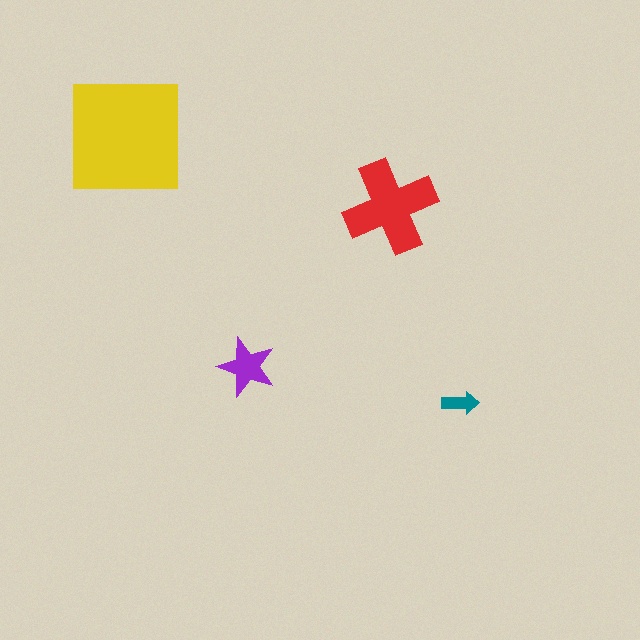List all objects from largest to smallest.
The yellow square, the red cross, the purple star, the teal arrow.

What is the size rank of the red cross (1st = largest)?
2nd.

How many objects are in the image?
There are 4 objects in the image.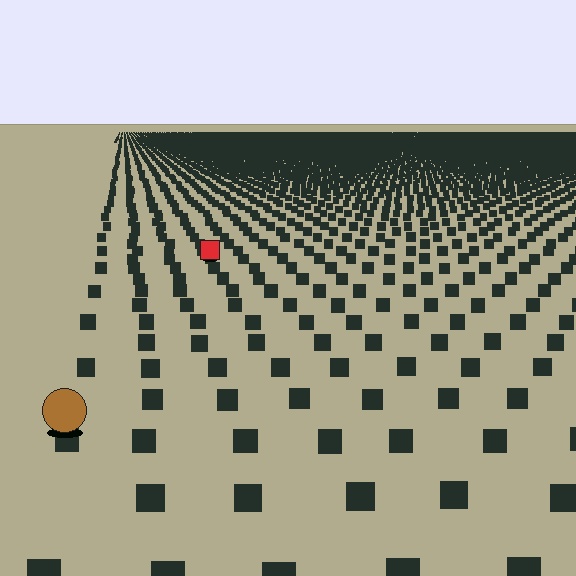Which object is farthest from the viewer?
The red square is farthest from the viewer. It appears smaller and the ground texture around it is denser.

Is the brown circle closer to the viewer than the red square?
Yes. The brown circle is closer — you can tell from the texture gradient: the ground texture is coarser near it.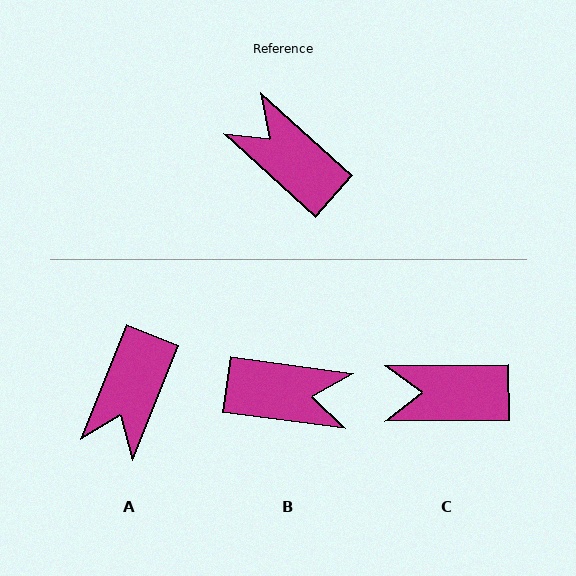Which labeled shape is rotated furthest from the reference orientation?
B, about 146 degrees away.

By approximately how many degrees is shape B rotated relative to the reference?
Approximately 146 degrees clockwise.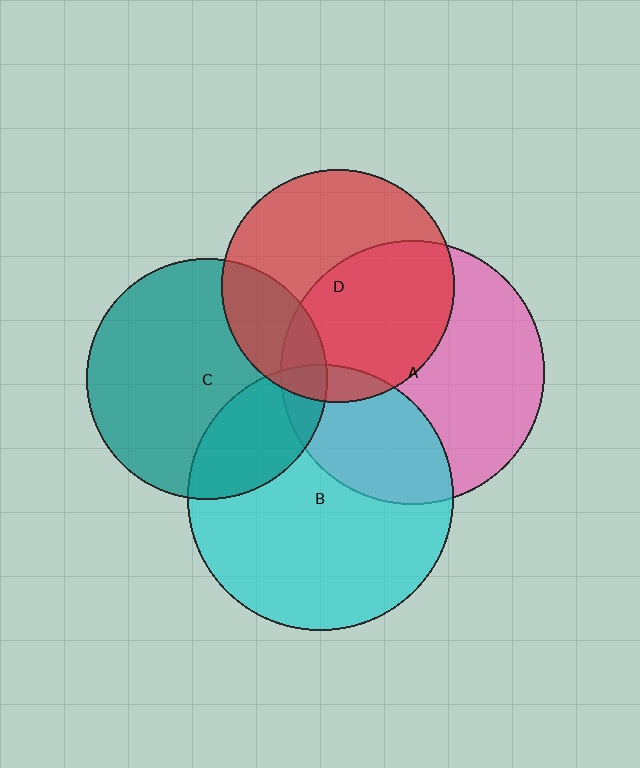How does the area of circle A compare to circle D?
Approximately 1.3 times.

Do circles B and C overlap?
Yes.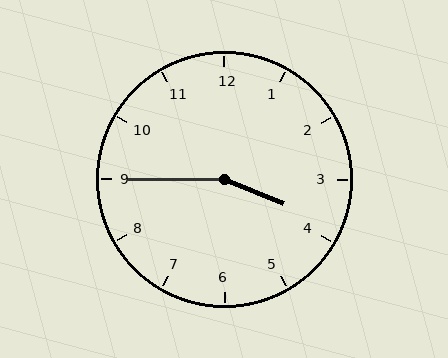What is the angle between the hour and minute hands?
Approximately 158 degrees.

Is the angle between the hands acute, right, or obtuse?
It is obtuse.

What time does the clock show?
3:45.